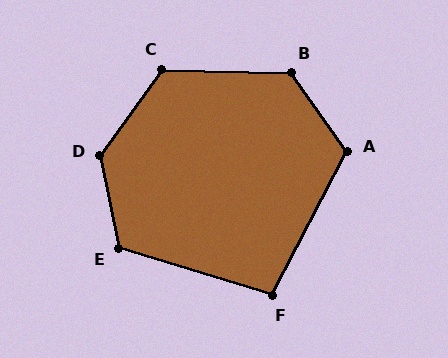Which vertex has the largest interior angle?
D, at approximately 133 degrees.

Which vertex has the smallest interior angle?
F, at approximately 100 degrees.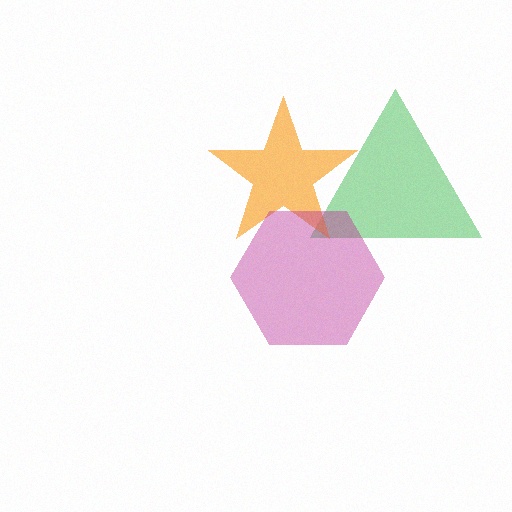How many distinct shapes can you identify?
There are 3 distinct shapes: a green triangle, an orange star, a magenta hexagon.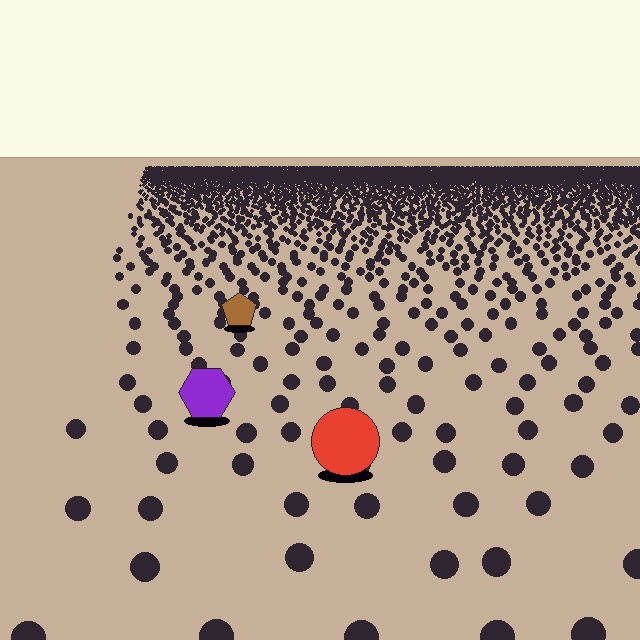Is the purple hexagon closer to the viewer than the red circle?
No. The red circle is closer — you can tell from the texture gradient: the ground texture is coarser near it.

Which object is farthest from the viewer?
The brown pentagon is farthest from the viewer. It appears smaller and the ground texture around it is denser.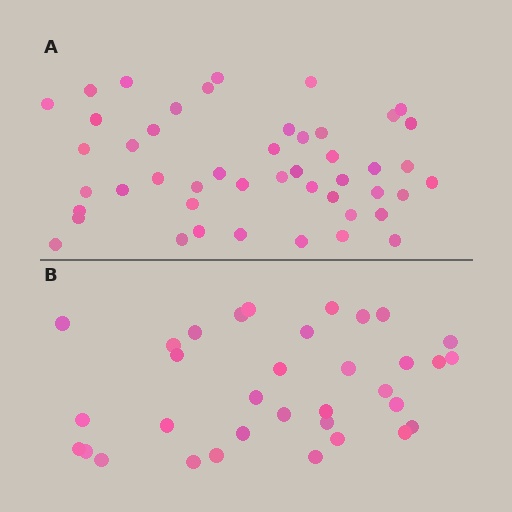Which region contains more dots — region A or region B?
Region A (the top region) has more dots.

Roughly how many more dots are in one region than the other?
Region A has approximately 15 more dots than region B.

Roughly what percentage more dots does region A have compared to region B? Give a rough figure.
About 40% more.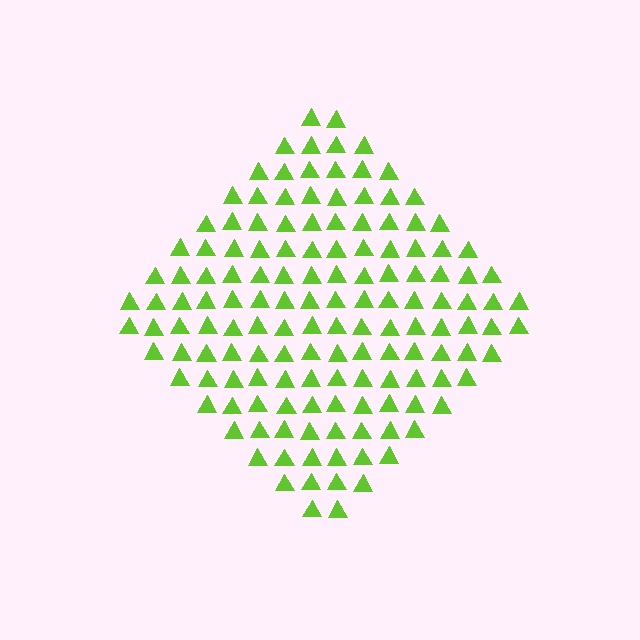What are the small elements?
The small elements are triangles.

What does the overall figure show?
The overall figure shows a diamond.